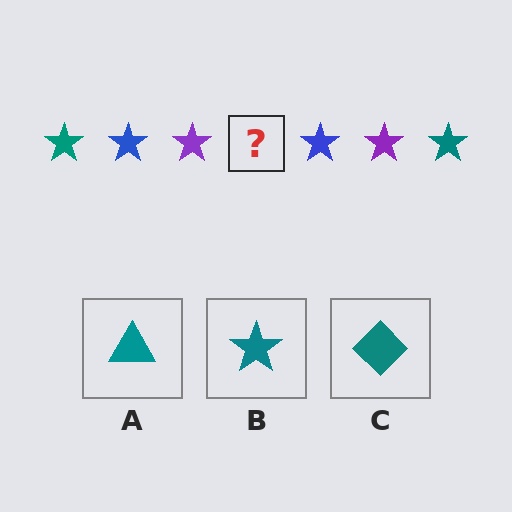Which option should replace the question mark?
Option B.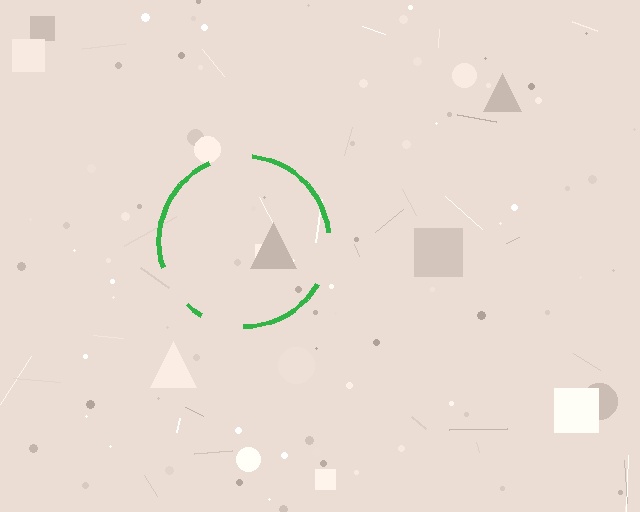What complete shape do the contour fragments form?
The contour fragments form a circle.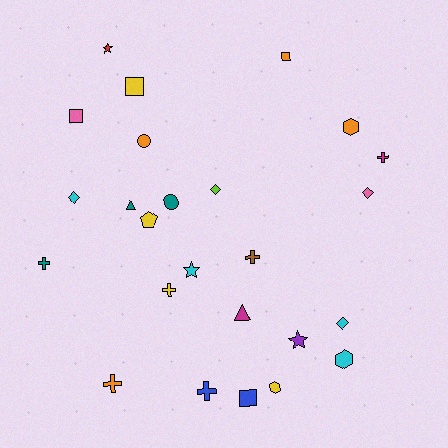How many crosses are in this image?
There are 6 crosses.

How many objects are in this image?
There are 25 objects.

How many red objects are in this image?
There is 1 red object.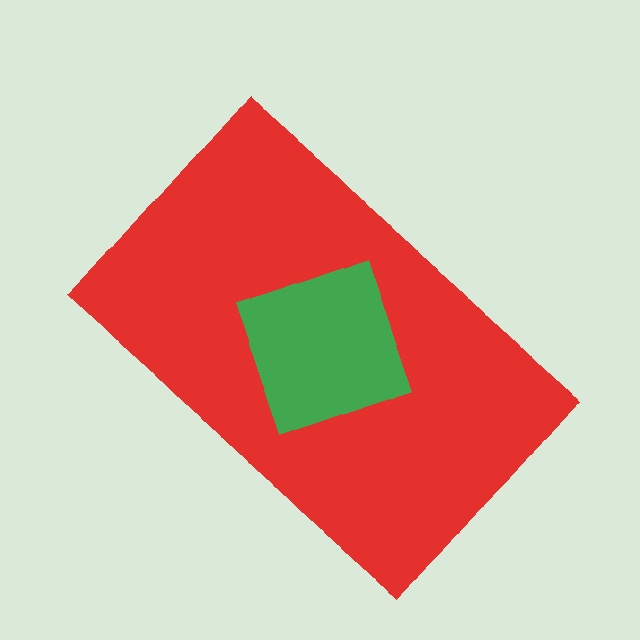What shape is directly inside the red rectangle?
The green diamond.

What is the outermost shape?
The red rectangle.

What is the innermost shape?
The green diamond.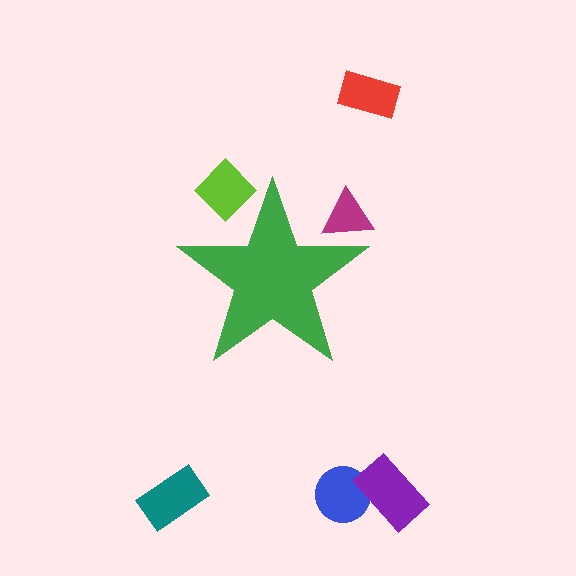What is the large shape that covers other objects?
A green star.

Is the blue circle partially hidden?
No, the blue circle is fully visible.